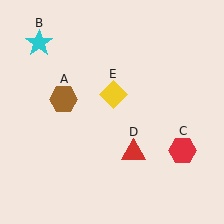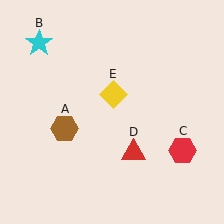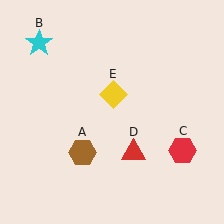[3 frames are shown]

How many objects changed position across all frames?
1 object changed position: brown hexagon (object A).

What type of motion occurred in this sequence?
The brown hexagon (object A) rotated counterclockwise around the center of the scene.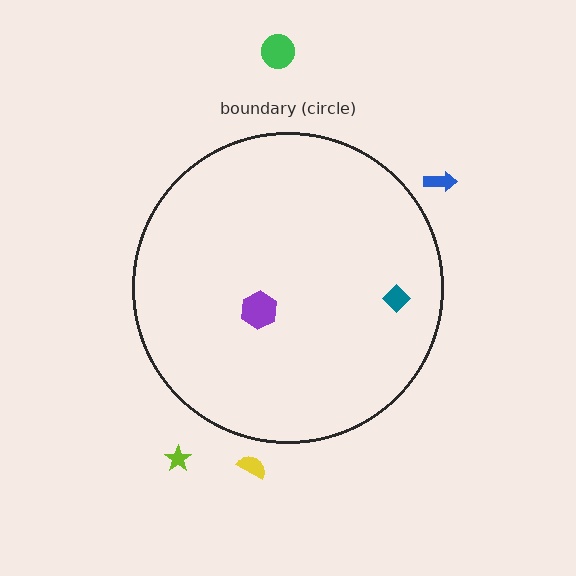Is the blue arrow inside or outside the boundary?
Outside.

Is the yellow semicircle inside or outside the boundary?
Outside.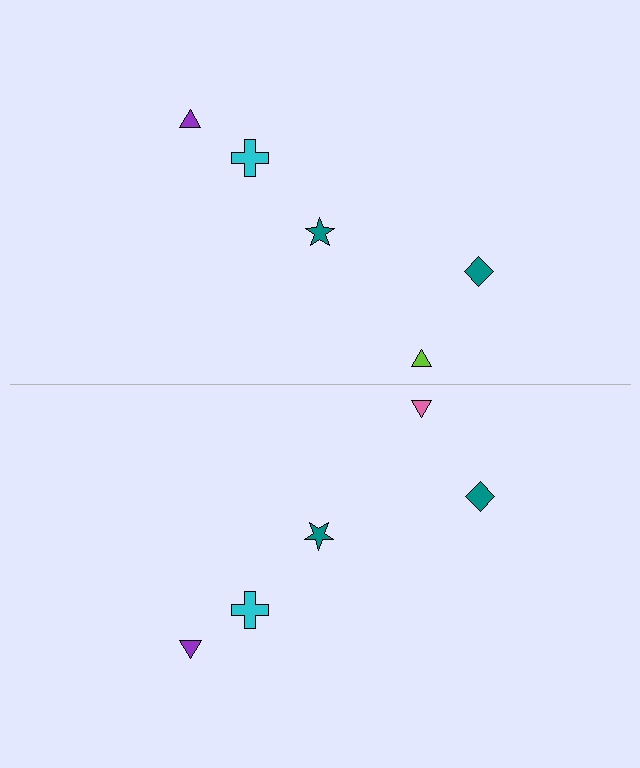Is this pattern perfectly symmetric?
No, the pattern is not perfectly symmetric. The pink triangle on the bottom side breaks the symmetry — its mirror counterpart is lime.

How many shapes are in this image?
There are 10 shapes in this image.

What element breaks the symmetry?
The pink triangle on the bottom side breaks the symmetry — its mirror counterpart is lime.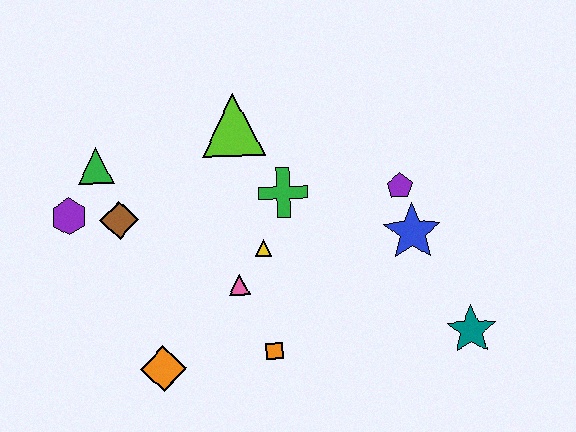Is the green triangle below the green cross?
No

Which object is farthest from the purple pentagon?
The purple hexagon is farthest from the purple pentagon.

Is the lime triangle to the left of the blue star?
Yes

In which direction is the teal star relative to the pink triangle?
The teal star is to the right of the pink triangle.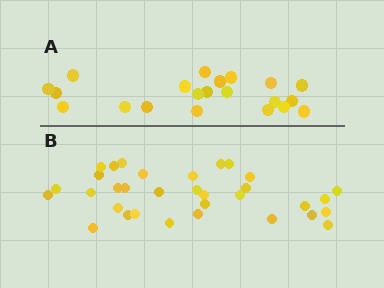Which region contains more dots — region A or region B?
Region B (the bottom region) has more dots.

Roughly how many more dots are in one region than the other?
Region B has roughly 12 or so more dots than region A.